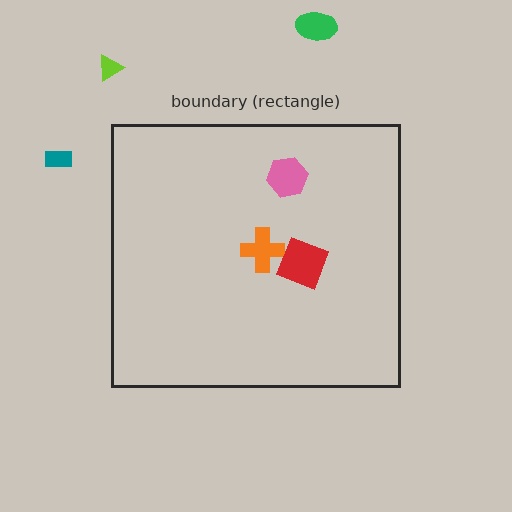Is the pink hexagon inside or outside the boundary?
Inside.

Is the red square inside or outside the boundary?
Inside.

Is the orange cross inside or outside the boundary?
Inside.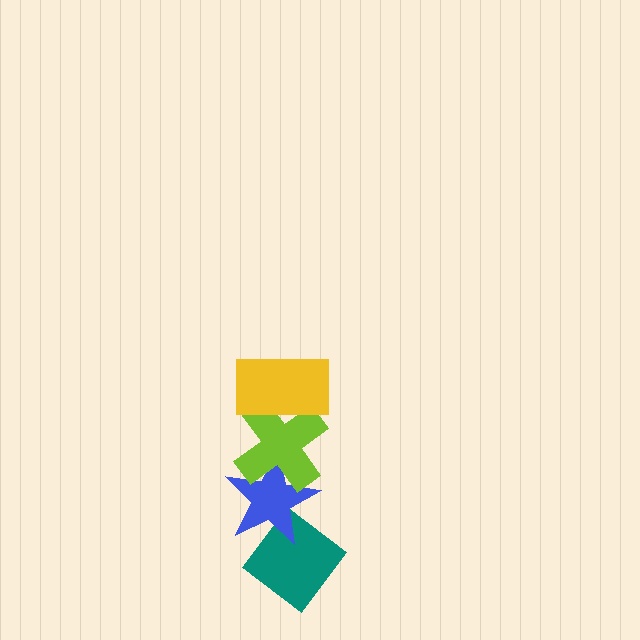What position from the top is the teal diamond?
The teal diamond is 4th from the top.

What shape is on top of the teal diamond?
The blue star is on top of the teal diamond.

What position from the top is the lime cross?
The lime cross is 2nd from the top.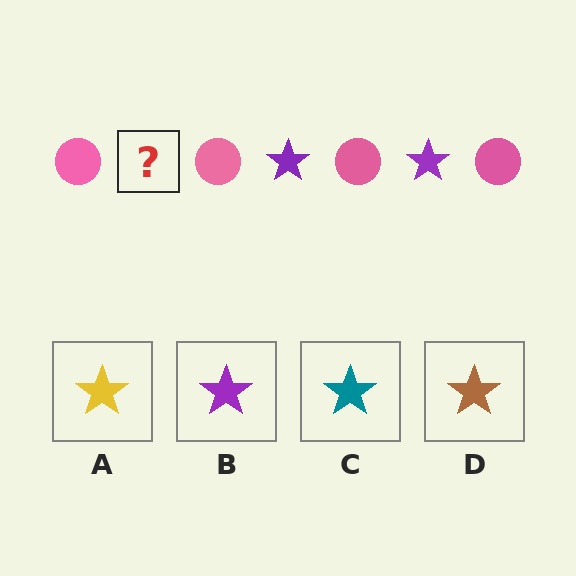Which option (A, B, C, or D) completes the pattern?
B.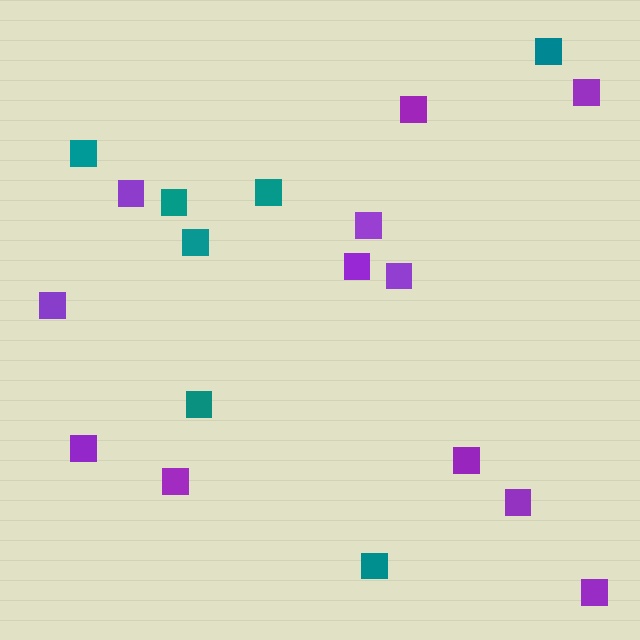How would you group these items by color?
There are 2 groups: one group of teal squares (7) and one group of purple squares (12).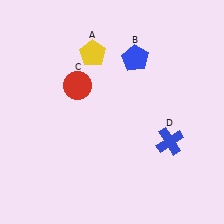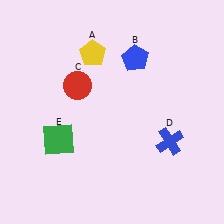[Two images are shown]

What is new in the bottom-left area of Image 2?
A green square (E) was added in the bottom-left area of Image 2.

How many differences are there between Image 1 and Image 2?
There is 1 difference between the two images.